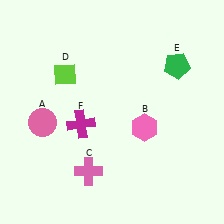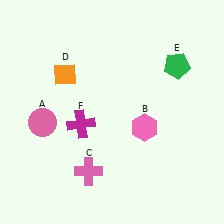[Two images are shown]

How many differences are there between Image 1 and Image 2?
There is 1 difference between the two images.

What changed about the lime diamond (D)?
In Image 1, D is lime. In Image 2, it changed to orange.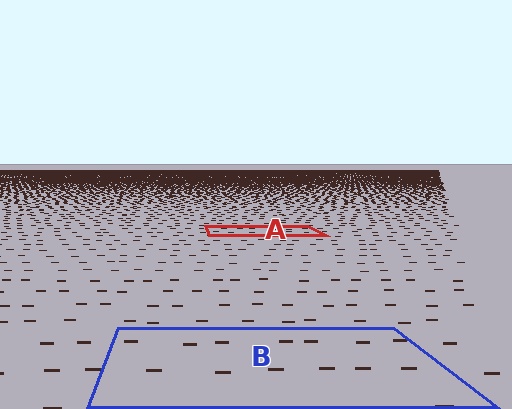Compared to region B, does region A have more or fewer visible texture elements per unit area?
Region A has more texture elements per unit area — they are packed more densely because it is farther away.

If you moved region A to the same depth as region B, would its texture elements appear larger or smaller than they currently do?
They would appear larger. At a closer depth, the same texture elements are projected at a bigger on-screen size.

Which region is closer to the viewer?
Region B is closer. The texture elements there are larger and more spread out.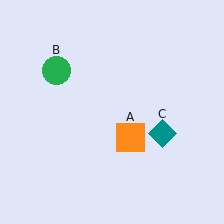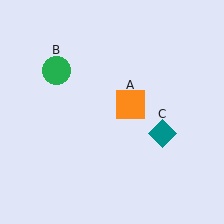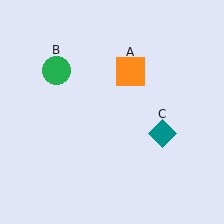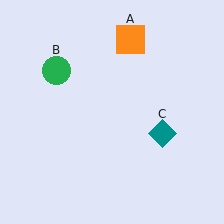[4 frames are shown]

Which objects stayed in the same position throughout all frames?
Green circle (object B) and teal diamond (object C) remained stationary.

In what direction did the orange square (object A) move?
The orange square (object A) moved up.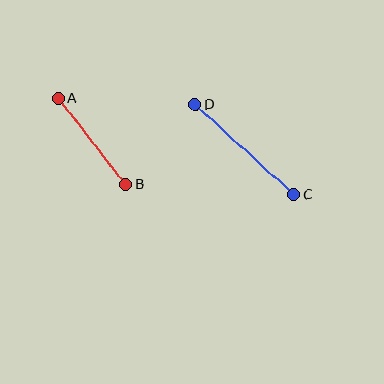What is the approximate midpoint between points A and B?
The midpoint is at approximately (92, 141) pixels.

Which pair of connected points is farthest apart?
Points C and D are farthest apart.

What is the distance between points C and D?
The distance is approximately 134 pixels.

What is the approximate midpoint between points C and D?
The midpoint is at approximately (245, 150) pixels.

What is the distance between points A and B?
The distance is approximately 109 pixels.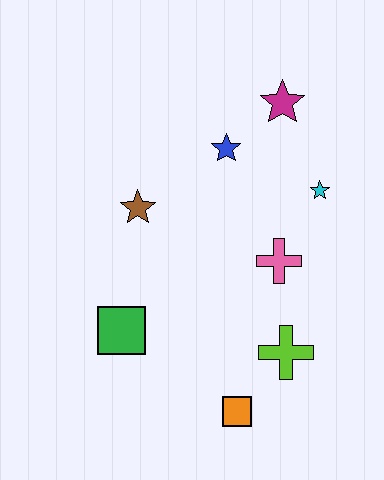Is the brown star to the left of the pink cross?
Yes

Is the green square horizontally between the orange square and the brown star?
No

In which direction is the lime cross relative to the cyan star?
The lime cross is below the cyan star.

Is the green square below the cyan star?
Yes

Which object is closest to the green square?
The brown star is closest to the green square.